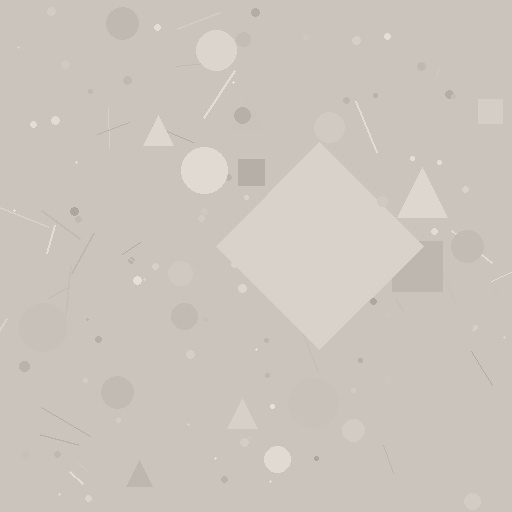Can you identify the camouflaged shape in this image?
The camouflaged shape is a diamond.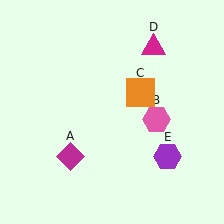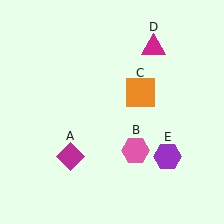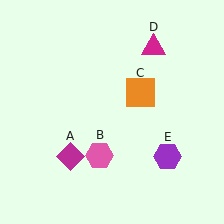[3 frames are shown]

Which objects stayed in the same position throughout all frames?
Magenta diamond (object A) and orange square (object C) and magenta triangle (object D) and purple hexagon (object E) remained stationary.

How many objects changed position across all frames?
1 object changed position: pink hexagon (object B).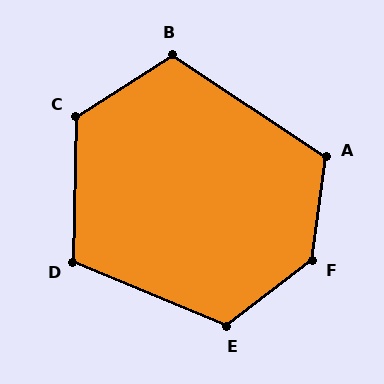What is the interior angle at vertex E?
Approximately 120 degrees (obtuse).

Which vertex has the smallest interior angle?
D, at approximately 111 degrees.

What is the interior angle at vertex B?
Approximately 114 degrees (obtuse).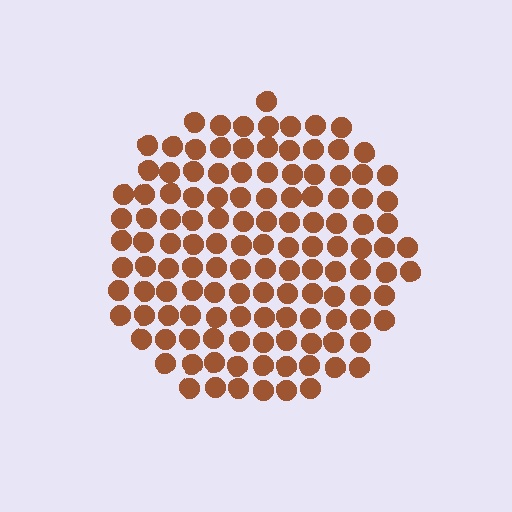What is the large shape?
The large shape is a circle.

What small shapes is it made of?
It is made of small circles.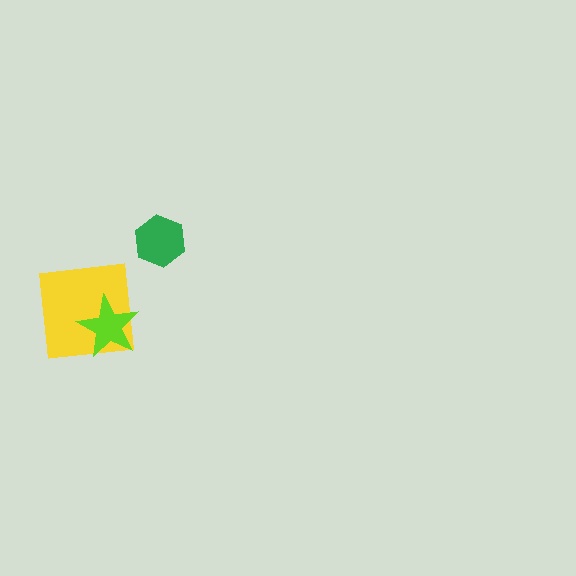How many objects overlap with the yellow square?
1 object overlaps with the yellow square.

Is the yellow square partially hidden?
Yes, it is partially covered by another shape.